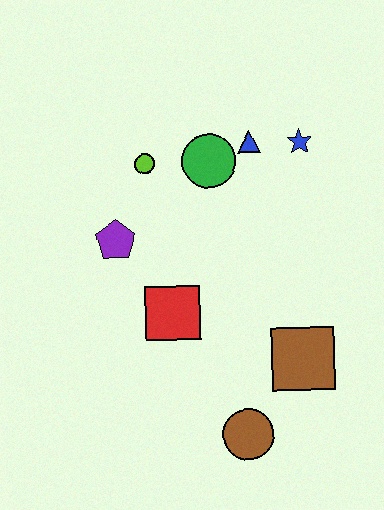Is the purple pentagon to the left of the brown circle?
Yes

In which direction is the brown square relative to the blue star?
The brown square is below the blue star.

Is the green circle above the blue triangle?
No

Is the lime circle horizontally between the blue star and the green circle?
No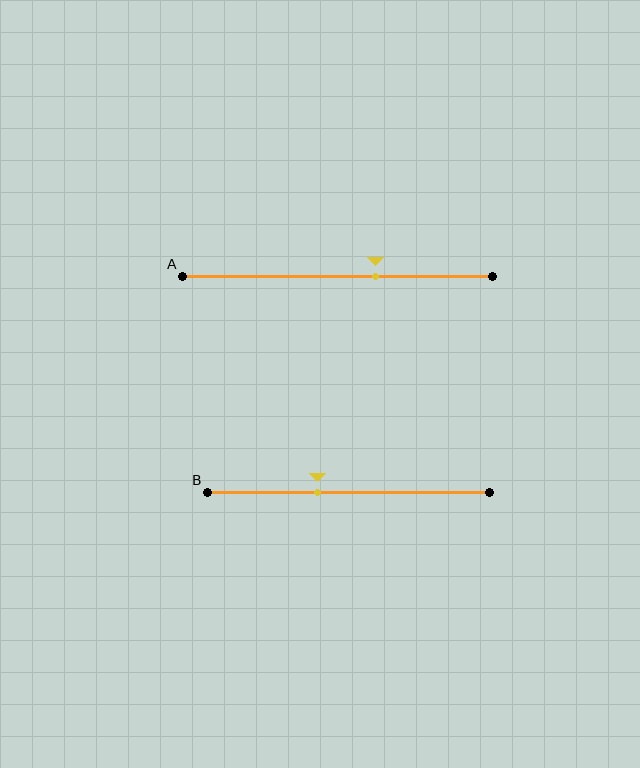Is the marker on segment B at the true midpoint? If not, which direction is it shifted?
No, the marker on segment B is shifted to the left by about 11% of the segment length.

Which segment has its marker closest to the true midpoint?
Segment B has its marker closest to the true midpoint.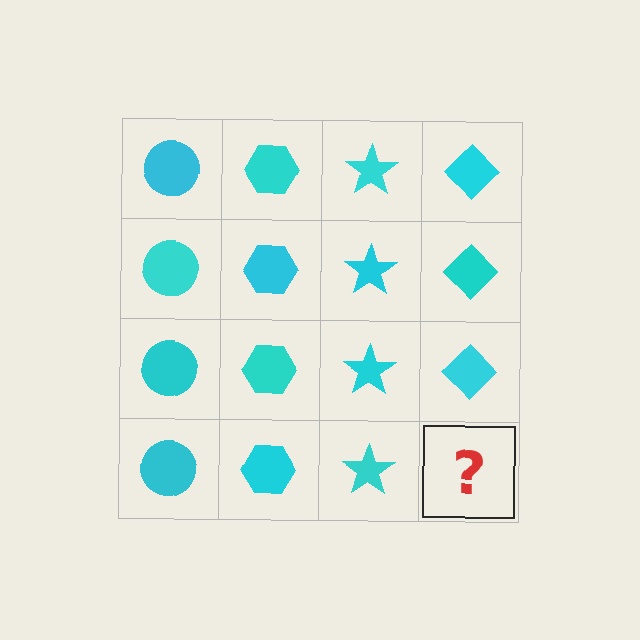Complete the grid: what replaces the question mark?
The question mark should be replaced with a cyan diamond.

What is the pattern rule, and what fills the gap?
The rule is that each column has a consistent shape. The gap should be filled with a cyan diamond.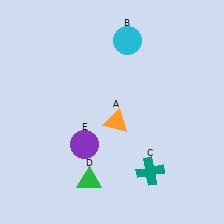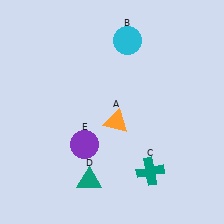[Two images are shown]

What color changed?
The triangle (D) changed from green in Image 1 to teal in Image 2.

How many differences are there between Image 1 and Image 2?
There is 1 difference between the two images.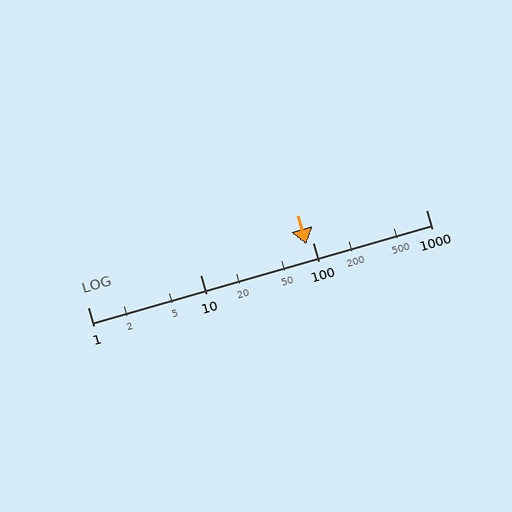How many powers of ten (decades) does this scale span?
The scale spans 3 decades, from 1 to 1000.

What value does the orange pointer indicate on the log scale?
The pointer indicates approximately 87.